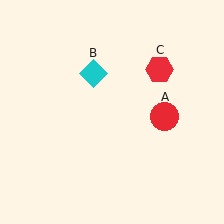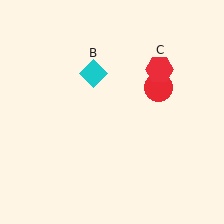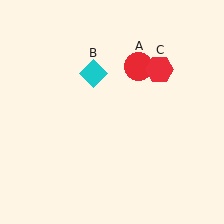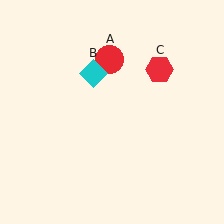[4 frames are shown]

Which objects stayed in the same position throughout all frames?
Cyan diamond (object B) and red hexagon (object C) remained stationary.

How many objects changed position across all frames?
1 object changed position: red circle (object A).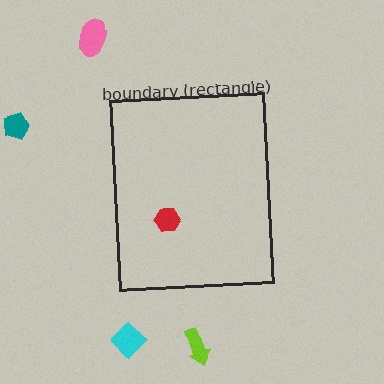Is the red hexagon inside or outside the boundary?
Inside.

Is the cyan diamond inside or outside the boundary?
Outside.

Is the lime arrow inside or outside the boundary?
Outside.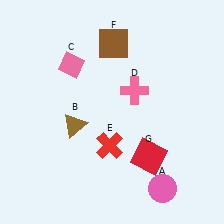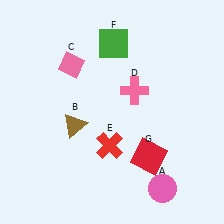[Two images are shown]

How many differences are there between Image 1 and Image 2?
There is 1 difference between the two images.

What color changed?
The square (F) changed from brown in Image 1 to green in Image 2.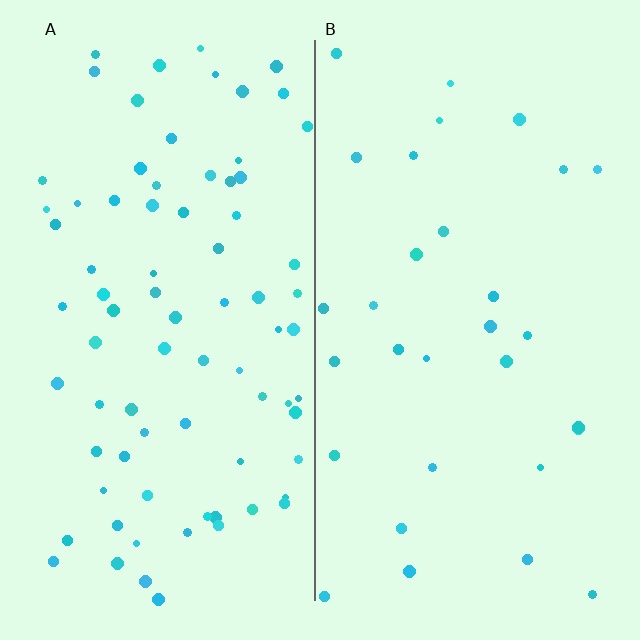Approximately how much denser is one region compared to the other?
Approximately 2.6× — region A over region B.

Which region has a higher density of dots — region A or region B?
A (the left).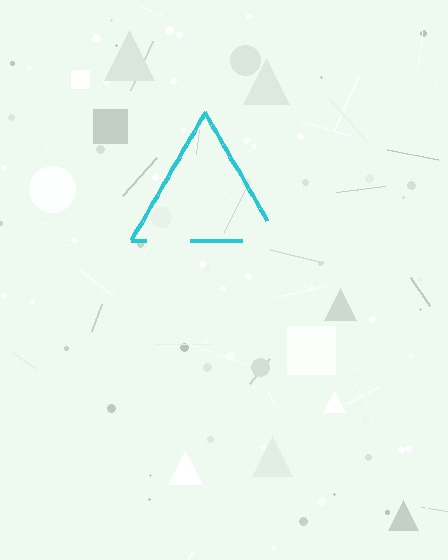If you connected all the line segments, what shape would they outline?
They would outline a triangle.